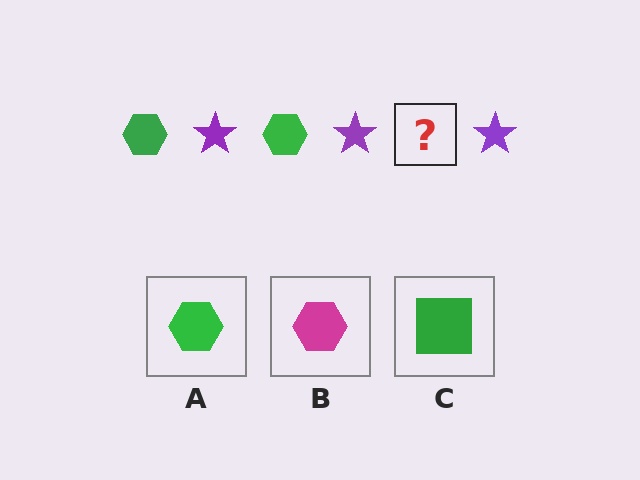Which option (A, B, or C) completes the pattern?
A.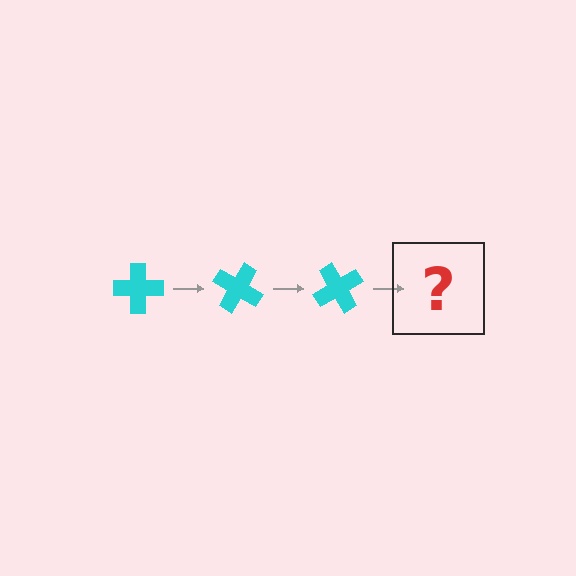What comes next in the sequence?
The next element should be a cyan cross rotated 90 degrees.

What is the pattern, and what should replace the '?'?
The pattern is that the cross rotates 30 degrees each step. The '?' should be a cyan cross rotated 90 degrees.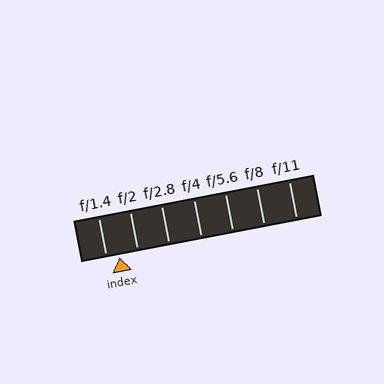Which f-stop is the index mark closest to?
The index mark is closest to f/1.4.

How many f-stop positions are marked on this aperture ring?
There are 7 f-stop positions marked.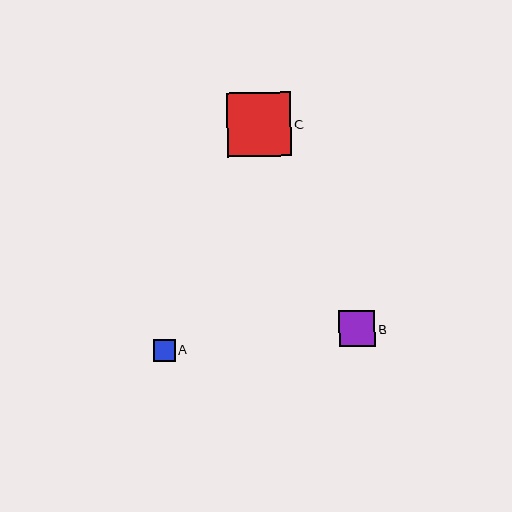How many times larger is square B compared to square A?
Square B is approximately 1.7 times the size of square A.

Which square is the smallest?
Square A is the smallest with a size of approximately 22 pixels.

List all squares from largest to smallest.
From largest to smallest: C, B, A.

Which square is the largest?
Square C is the largest with a size of approximately 64 pixels.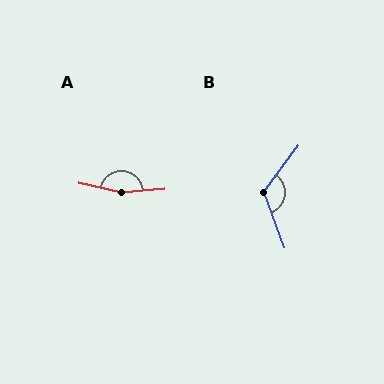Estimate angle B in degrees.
Approximately 123 degrees.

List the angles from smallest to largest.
B (123°), A (162°).